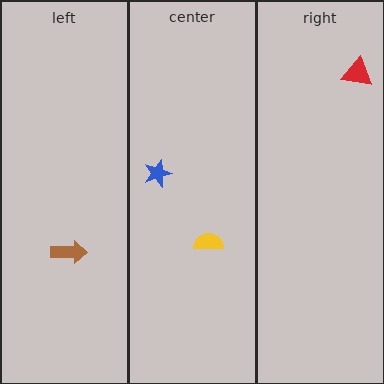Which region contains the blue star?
The center region.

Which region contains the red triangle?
The right region.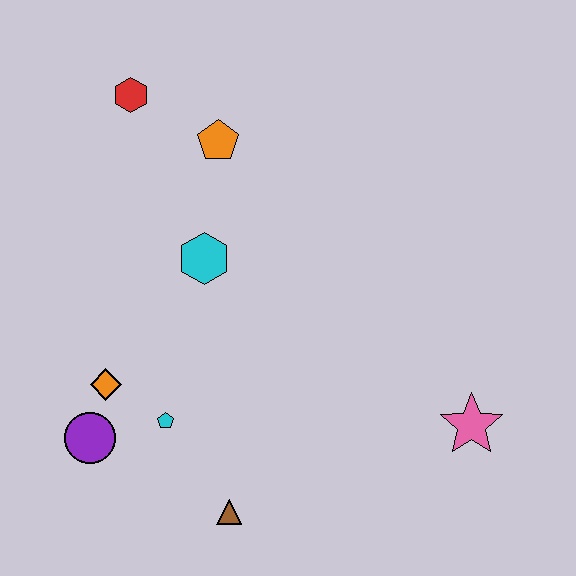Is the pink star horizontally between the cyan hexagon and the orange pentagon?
No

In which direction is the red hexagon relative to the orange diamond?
The red hexagon is above the orange diamond.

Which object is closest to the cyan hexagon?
The orange pentagon is closest to the cyan hexagon.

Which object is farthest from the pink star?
The red hexagon is farthest from the pink star.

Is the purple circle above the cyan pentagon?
No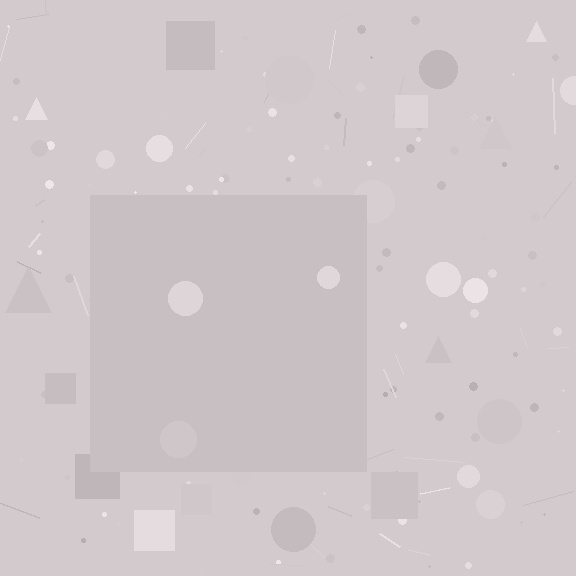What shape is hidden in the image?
A square is hidden in the image.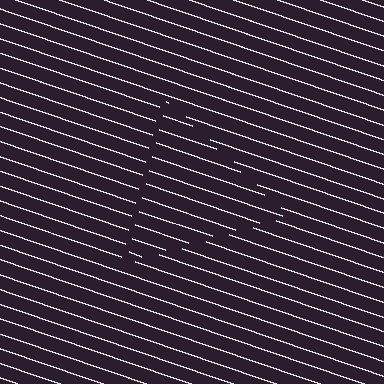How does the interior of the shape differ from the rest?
The interior of the shape contains the same grating, shifted by half a period — the contour is defined by the phase discontinuity where line-ends from the inner and outer gratings abut.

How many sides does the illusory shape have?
3 sides — the line-ends trace a triangle.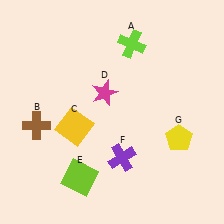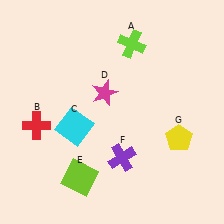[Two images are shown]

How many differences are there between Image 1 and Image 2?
There are 2 differences between the two images.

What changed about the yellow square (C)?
In Image 1, C is yellow. In Image 2, it changed to cyan.